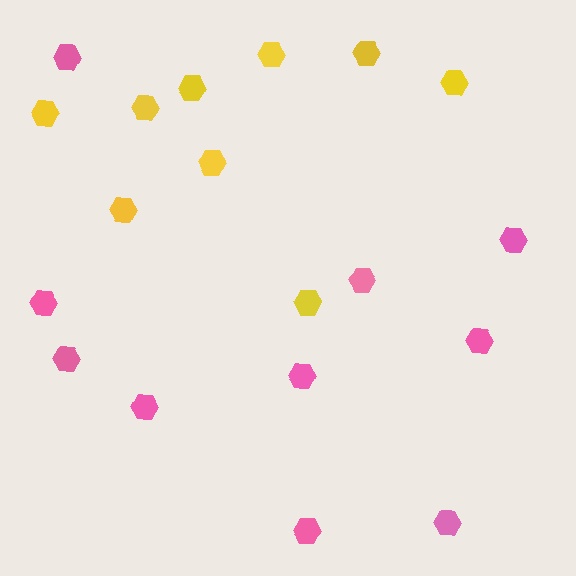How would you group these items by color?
There are 2 groups: one group of pink hexagons (10) and one group of yellow hexagons (9).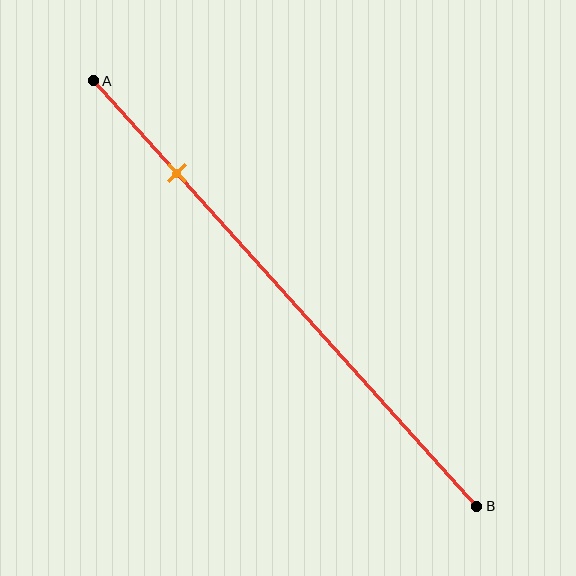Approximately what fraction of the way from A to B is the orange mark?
The orange mark is approximately 20% of the way from A to B.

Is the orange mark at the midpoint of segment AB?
No, the mark is at about 20% from A, not at the 50% midpoint.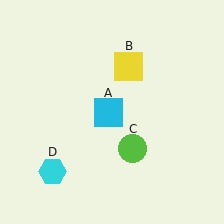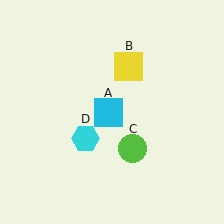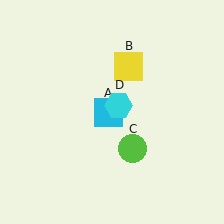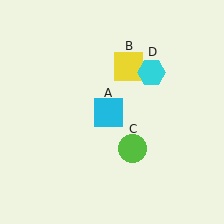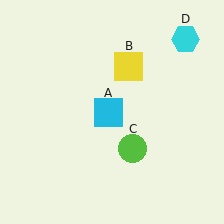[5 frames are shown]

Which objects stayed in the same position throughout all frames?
Cyan square (object A) and yellow square (object B) and lime circle (object C) remained stationary.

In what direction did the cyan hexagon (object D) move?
The cyan hexagon (object D) moved up and to the right.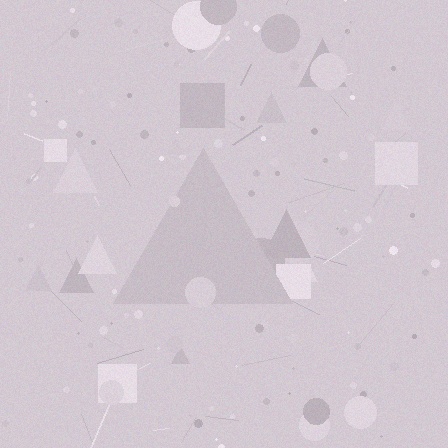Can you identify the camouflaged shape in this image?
The camouflaged shape is a triangle.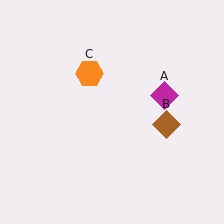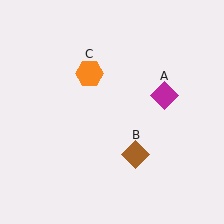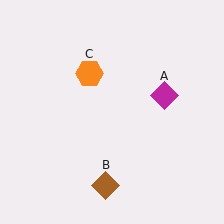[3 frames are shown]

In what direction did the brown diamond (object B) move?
The brown diamond (object B) moved down and to the left.